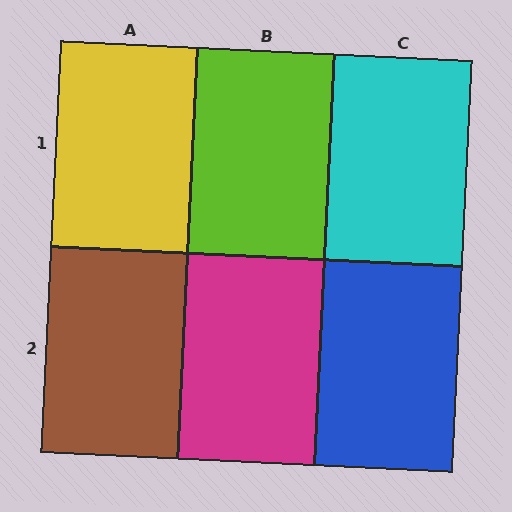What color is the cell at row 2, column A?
Brown.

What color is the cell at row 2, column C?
Blue.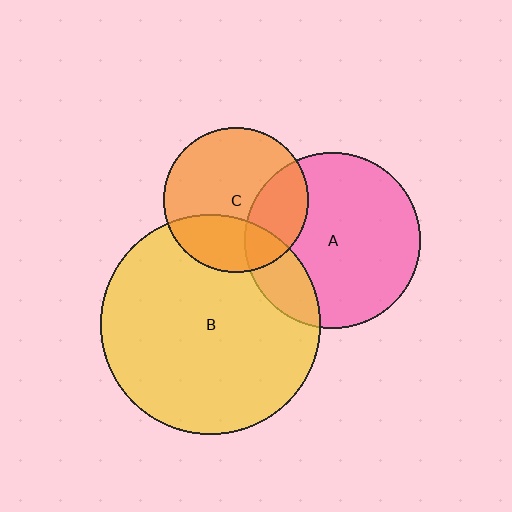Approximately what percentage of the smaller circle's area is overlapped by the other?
Approximately 30%.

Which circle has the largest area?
Circle B (yellow).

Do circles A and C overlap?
Yes.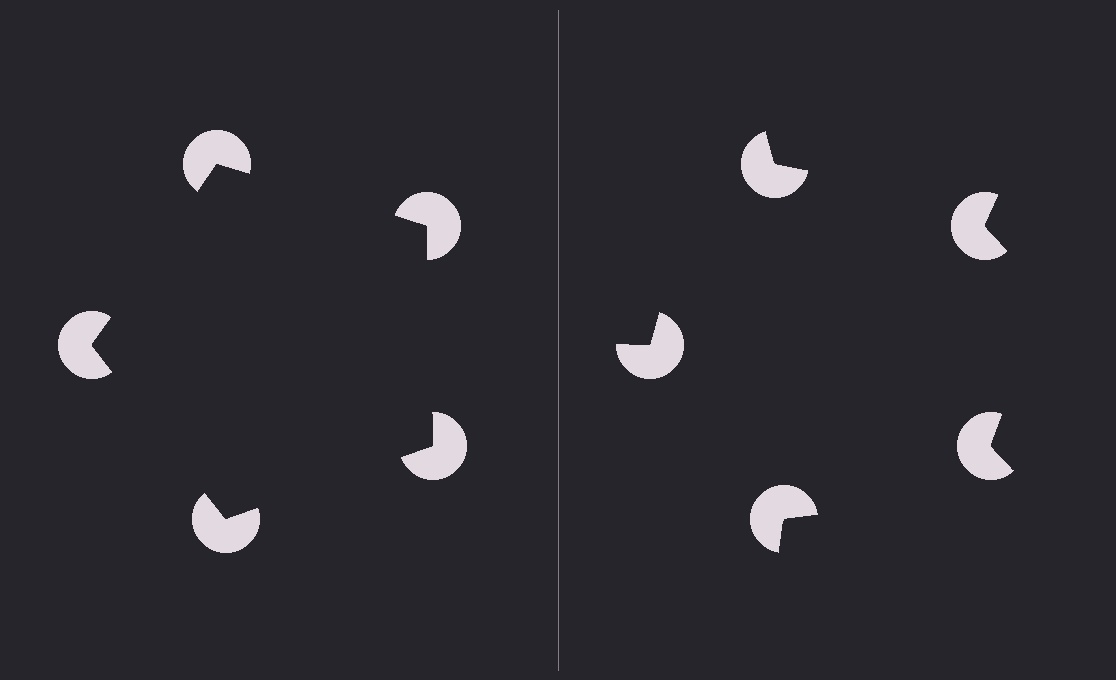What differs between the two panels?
The pac-man discs are positioned identically on both sides; only the wedge orientations differ. On the left they align to a pentagon; on the right they are misaligned.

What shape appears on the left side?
An illusory pentagon.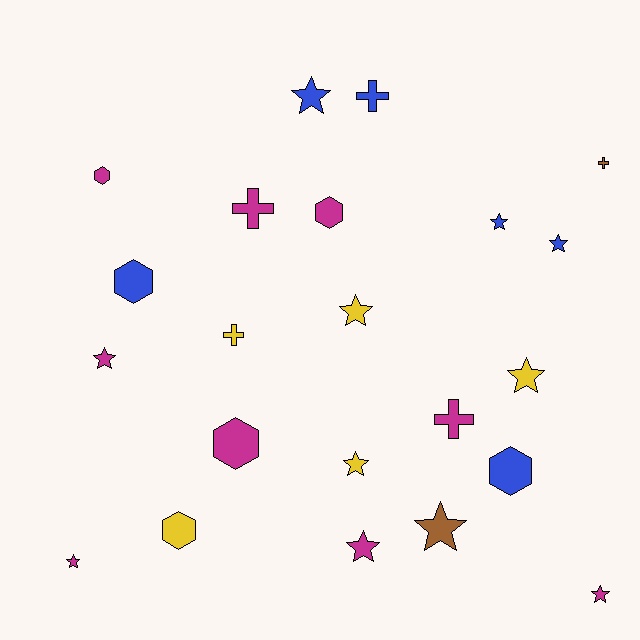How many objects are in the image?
There are 22 objects.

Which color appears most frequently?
Magenta, with 9 objects.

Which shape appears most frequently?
Star, with 11 objects.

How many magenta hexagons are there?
There are 3 magenta hexagons.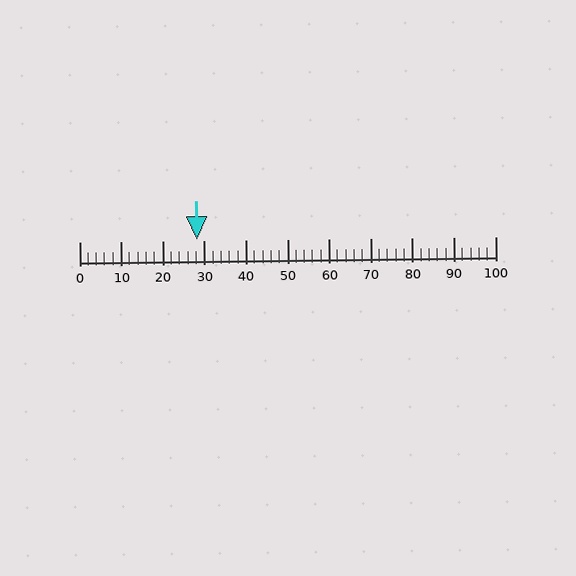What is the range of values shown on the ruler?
The ruler shows values from 0 to 100.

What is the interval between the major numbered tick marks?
The major tick marks are spaced 10 units apart.